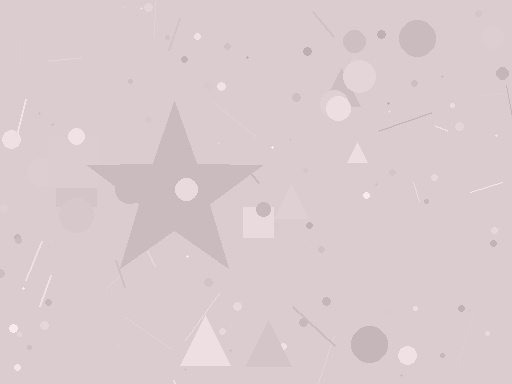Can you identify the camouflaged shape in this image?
The camouflaged shape is a star.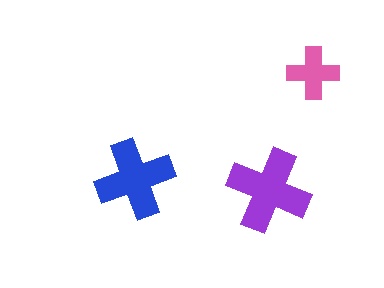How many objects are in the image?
There are 3 objects in the image.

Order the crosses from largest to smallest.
the purple one, the blue one, the pink one.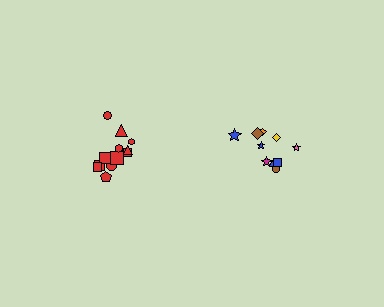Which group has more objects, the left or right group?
The left group.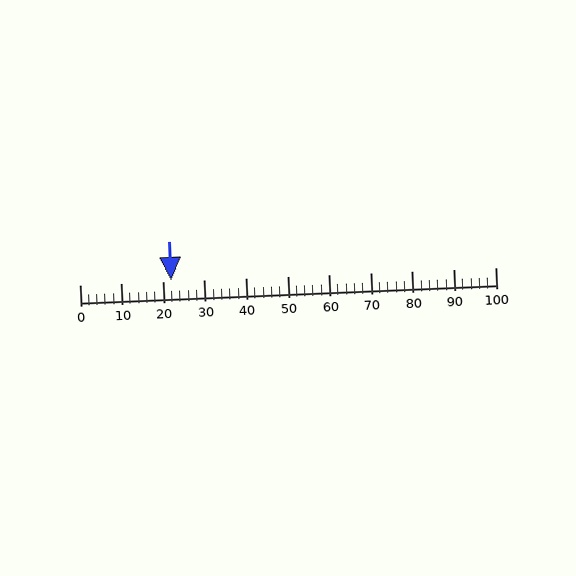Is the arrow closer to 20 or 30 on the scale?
The arrow is closer to 20.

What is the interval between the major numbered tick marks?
The major tick marks are spaced 10 units apart.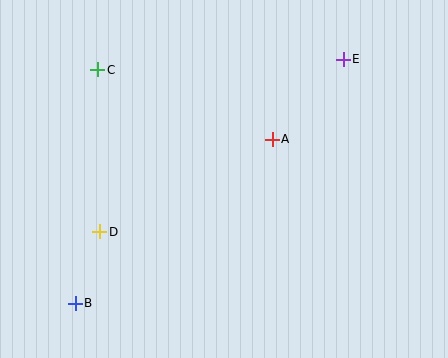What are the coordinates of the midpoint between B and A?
The midpoint between B and A is at (174, 221).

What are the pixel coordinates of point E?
Point E is at (343, 60).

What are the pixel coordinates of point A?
Point A is at (272, 139).